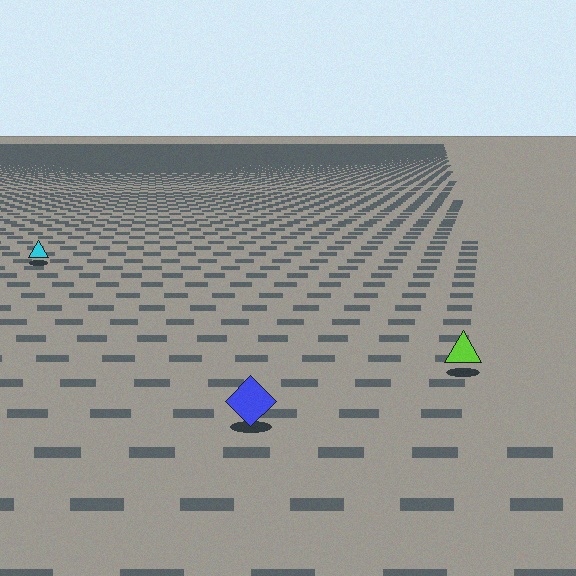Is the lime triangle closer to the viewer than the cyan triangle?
Yes. The lime triangle is closer — you can tell from the texture gradient: the ground texture is coarser near it.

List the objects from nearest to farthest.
From nearest to farthest: the blue diamond, the lime triangle, the cyan triangle.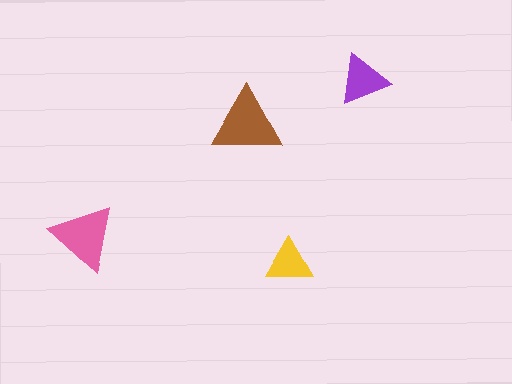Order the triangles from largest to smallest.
the brown one, the pink one, the purple one, the yellow one.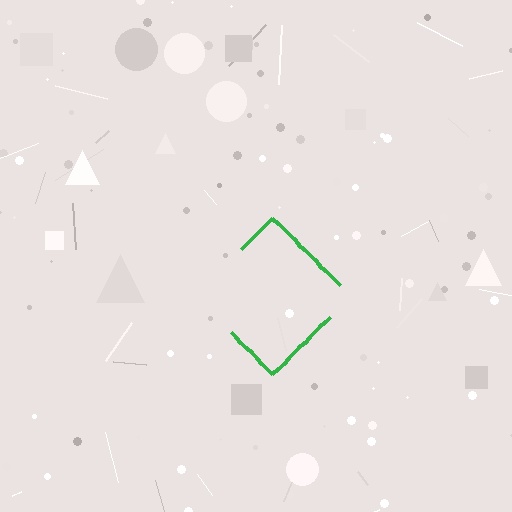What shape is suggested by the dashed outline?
The dashed outline suggests a diamond.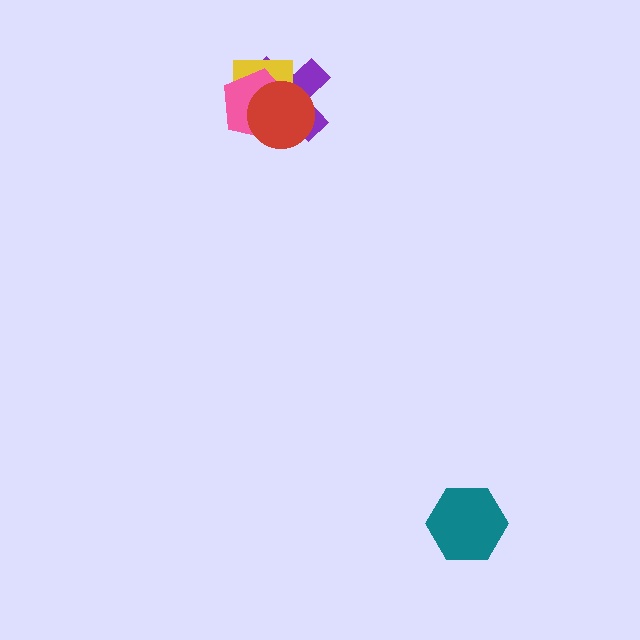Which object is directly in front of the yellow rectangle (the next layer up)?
The pink pentagon is directly in front of the yellow rectangle.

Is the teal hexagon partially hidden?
No, no other shape covers it.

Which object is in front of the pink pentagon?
The red circle is in front of the pink pentagon.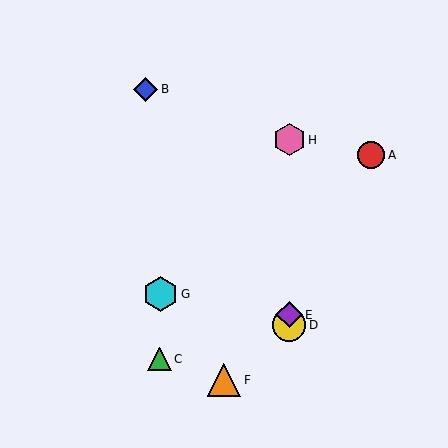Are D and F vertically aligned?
No, D is at x≈289 and F is at x≈224.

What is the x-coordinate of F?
Object F is at x≈224.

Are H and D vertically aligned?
Yes, both are at x≈289.